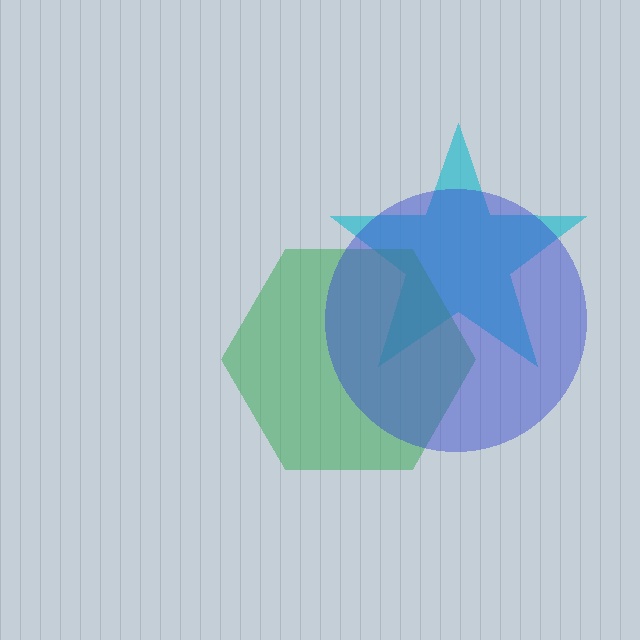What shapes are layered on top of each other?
The layered shapes are: a cyan star, a green hexagon, a blue circle.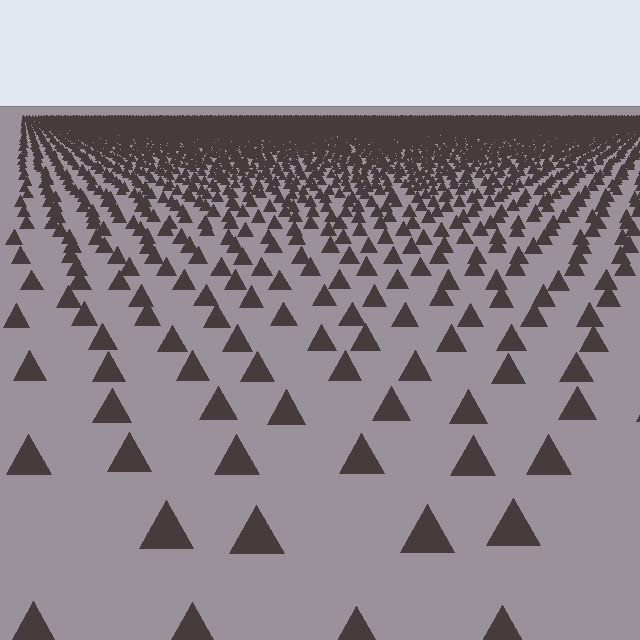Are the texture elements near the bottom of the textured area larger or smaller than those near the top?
Larger. Near the bottom, elements are closer to the viewer and appear at a bigger on-screen size.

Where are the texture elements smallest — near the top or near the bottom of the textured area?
Near the top.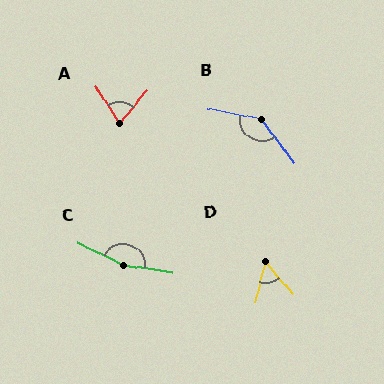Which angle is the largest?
C, at approximately 162 degrees.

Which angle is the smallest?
D, at approximately 55 degrees.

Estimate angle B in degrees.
Approximately 137 degrees.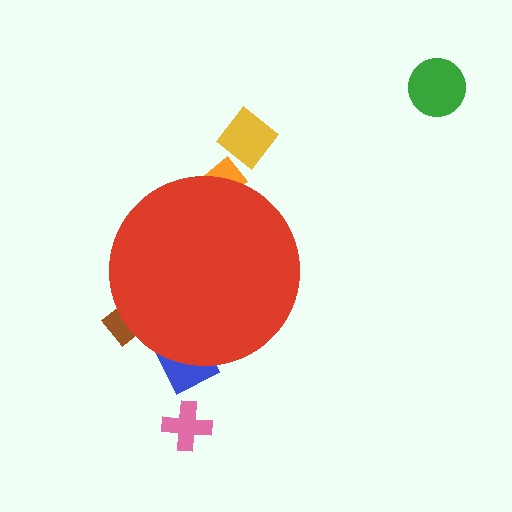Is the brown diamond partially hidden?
Yes, the brown diamond is partially hidden behind the red circle.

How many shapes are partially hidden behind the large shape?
3 shapes are partially hidden.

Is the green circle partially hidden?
No, the green circle is fully visible.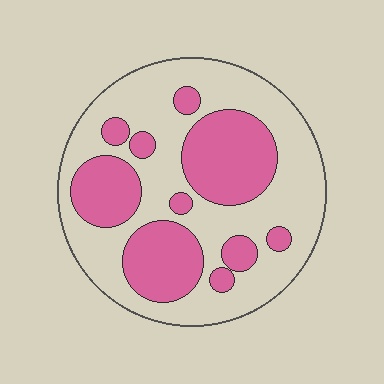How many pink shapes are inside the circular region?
10.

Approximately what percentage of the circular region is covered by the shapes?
Approximately 35%.